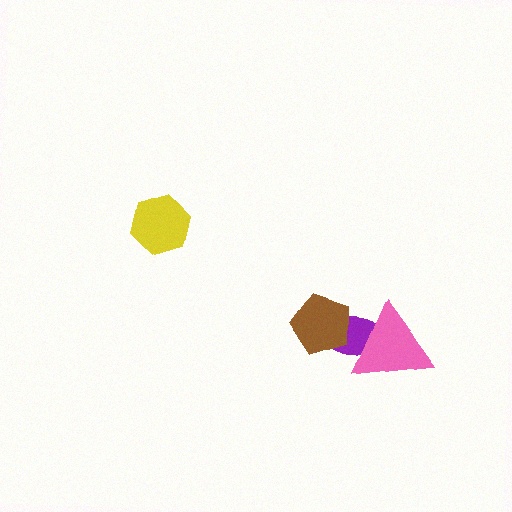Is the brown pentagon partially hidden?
No, no other shape covers it.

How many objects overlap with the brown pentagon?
1 object overlaps with the brown pentagon.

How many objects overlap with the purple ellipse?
2 objects overlap with the purple ellipse.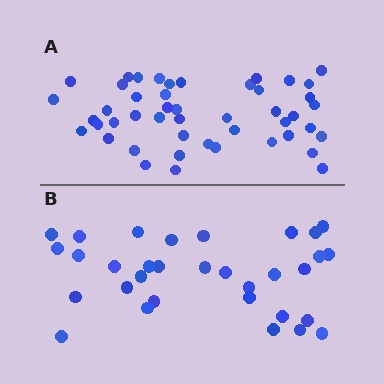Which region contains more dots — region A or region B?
Region A (the top region) has more dots.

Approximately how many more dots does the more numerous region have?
Region A has approximately 15 more dots than region B.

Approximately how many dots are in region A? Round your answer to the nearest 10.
About 50 dots. (The exact count is 47, which rounds to 50.)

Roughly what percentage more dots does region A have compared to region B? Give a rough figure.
About 45% more.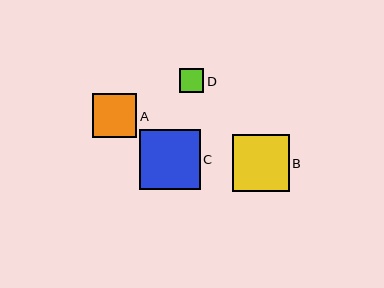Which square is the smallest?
Square D is the smallest with a size of approximately 25 pixels.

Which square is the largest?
Square C is the largest with a size of approximately 61 pixels.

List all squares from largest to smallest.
From largest to smallest: C, B, A, D.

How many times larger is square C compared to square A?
Square C is approximately 1.4 times the size of square A.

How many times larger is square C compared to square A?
Square C is approximately 1.4 times the size of square A.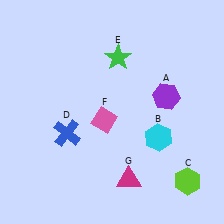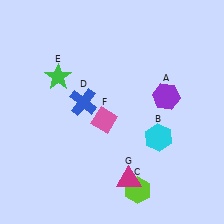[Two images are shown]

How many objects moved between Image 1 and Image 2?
3 objects moved between the two images.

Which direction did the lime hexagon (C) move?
The lime hexagon (C) moved left.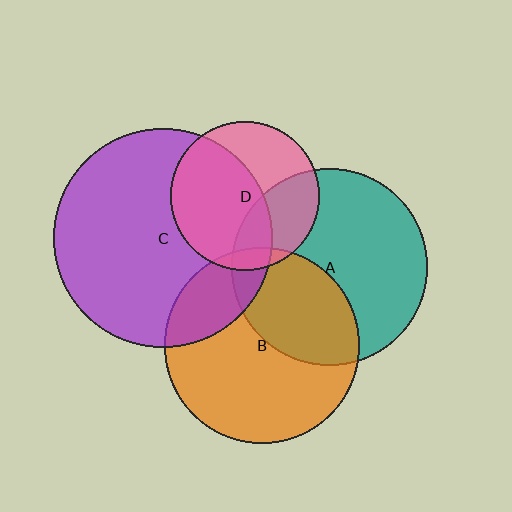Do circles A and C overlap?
Yes.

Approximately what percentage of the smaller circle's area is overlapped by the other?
Approximately 10%.